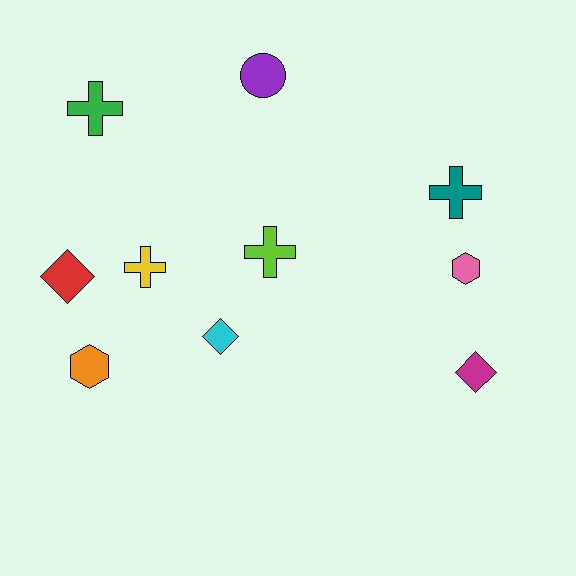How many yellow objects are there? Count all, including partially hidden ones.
There is 1 yellow object.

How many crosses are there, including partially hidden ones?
There are 4 crosses.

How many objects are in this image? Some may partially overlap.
There are 10 objects.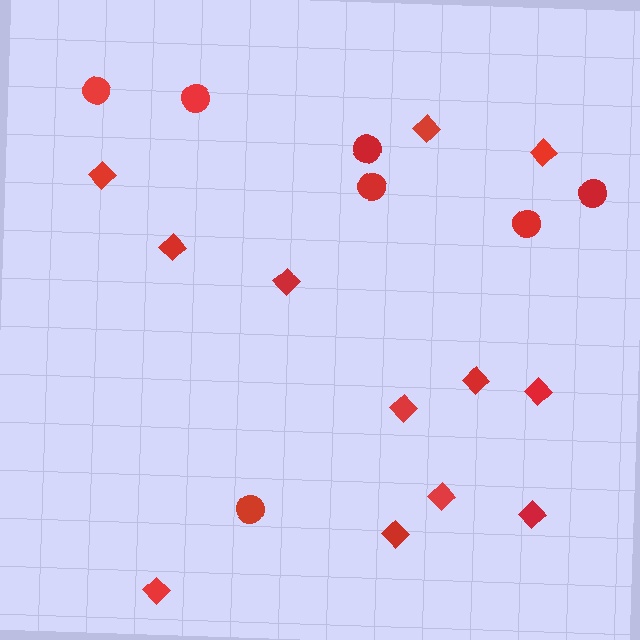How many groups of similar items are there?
There are 2 groups: one group of diamonds (12) and one group of circles (7).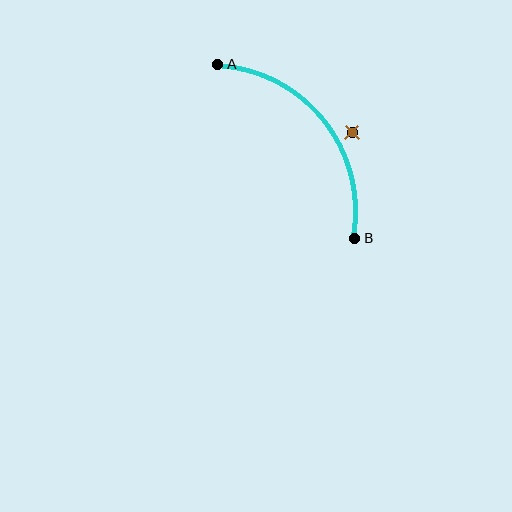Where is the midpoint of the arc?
The arc midpoint is the point on the curve farthest from the straight line joining A and B. It sits above and to the right of that line.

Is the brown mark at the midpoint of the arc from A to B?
No — the brown mark does not lie on the arc at all. It sits slightly outside the curve.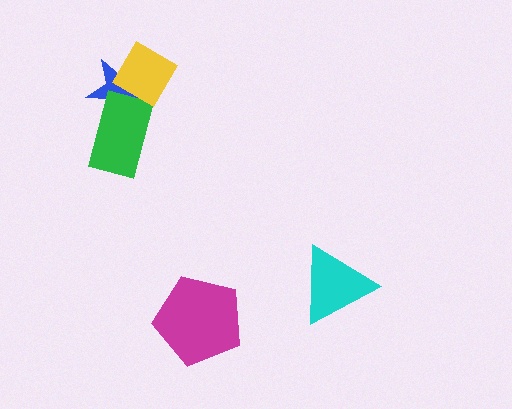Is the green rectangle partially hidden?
Yes, it is partially covered by another shape.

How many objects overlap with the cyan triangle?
0 objects overlap with the cyan triangle.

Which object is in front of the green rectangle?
The yellow diamond is in front of the green rectangle.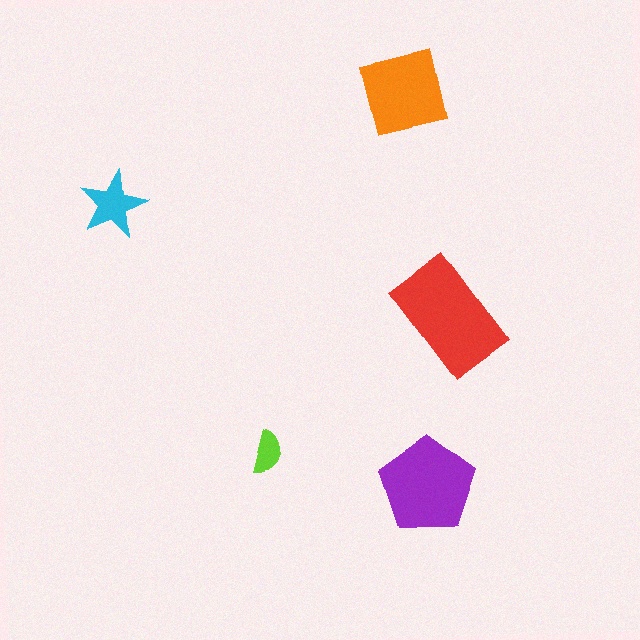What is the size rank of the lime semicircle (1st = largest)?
5th.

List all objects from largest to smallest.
The red rectangle, the purple pentagon, the orange square, the cyan star, the lime semicircle.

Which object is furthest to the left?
The cyan star is leftmost.